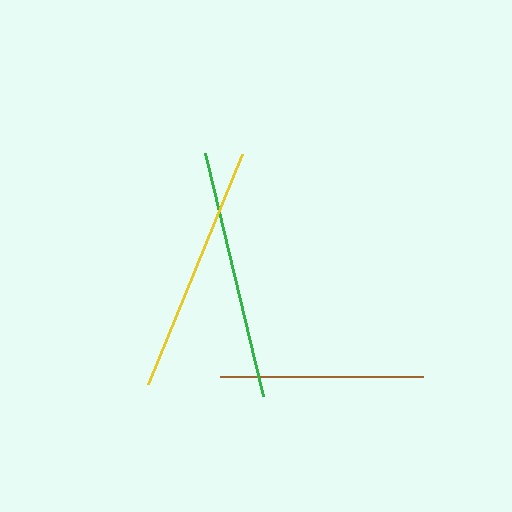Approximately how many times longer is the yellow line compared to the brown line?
The yellow line is approximately 1.2 times the length of the brown line.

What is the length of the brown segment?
The brown segment is approximately 203 pixels long.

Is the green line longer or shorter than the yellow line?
The green line is longer than the yellow line.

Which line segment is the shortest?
The brown line is the shortest at approximately 203 pixels.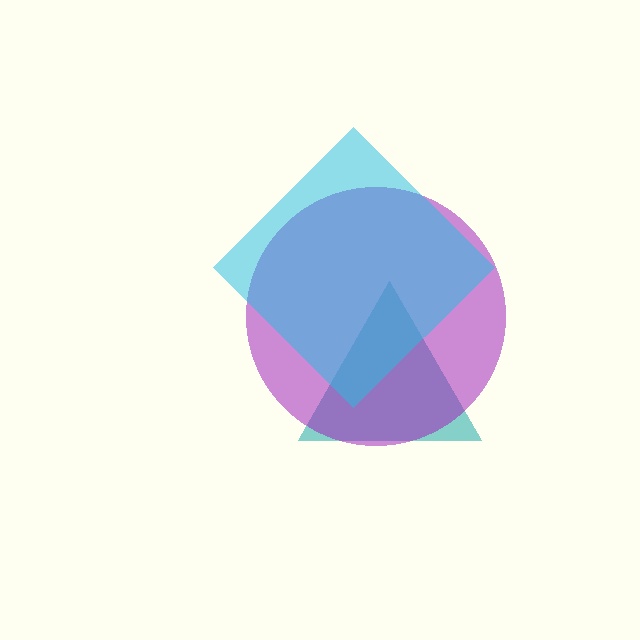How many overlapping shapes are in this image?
There are 3 overlapping shapes in the image.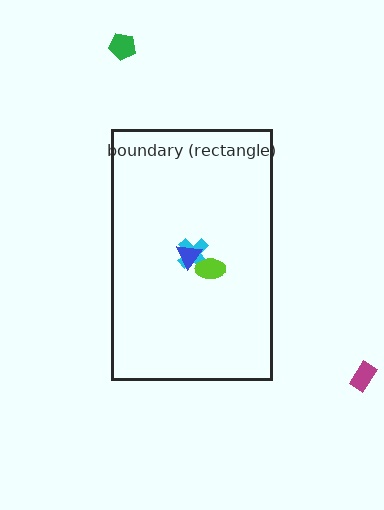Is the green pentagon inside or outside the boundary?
Outside.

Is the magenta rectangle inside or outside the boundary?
Outside.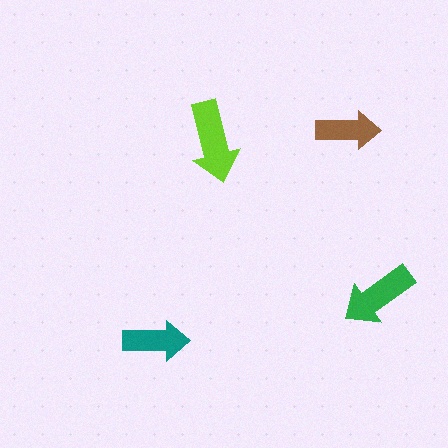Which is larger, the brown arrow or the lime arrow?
The lime one.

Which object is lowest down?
The teal arrow is bottommost.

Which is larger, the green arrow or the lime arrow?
The lime one.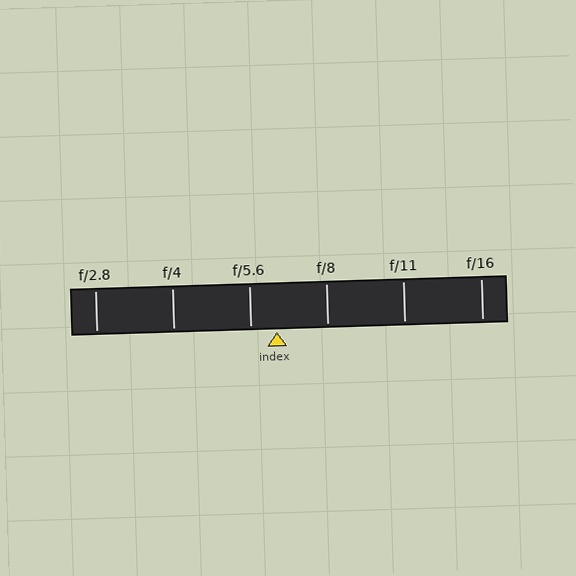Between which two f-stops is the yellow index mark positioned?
The index mark is between f/5.6 and f/8.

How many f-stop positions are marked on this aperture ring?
There are 6 f-stop positions marked.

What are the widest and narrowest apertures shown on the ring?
The widest aperture shown is f/2.8 and the narrowest is f/16.